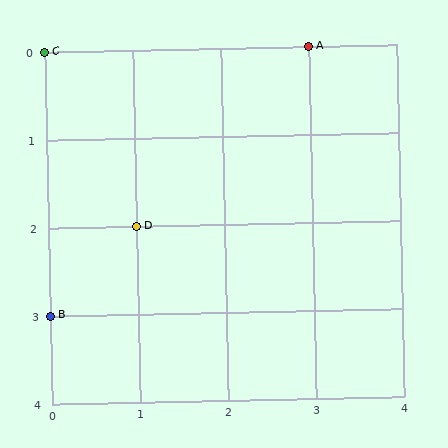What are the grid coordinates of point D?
Point D is at grid coordinates (1, 2).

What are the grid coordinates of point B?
Point B is at grid coordinates (0, 3).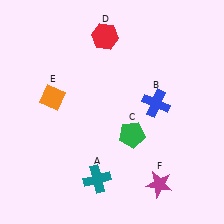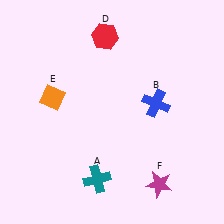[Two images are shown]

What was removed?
The green pentagon (C) was removed in Image 2.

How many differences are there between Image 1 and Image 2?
There is 1 difference between the two images.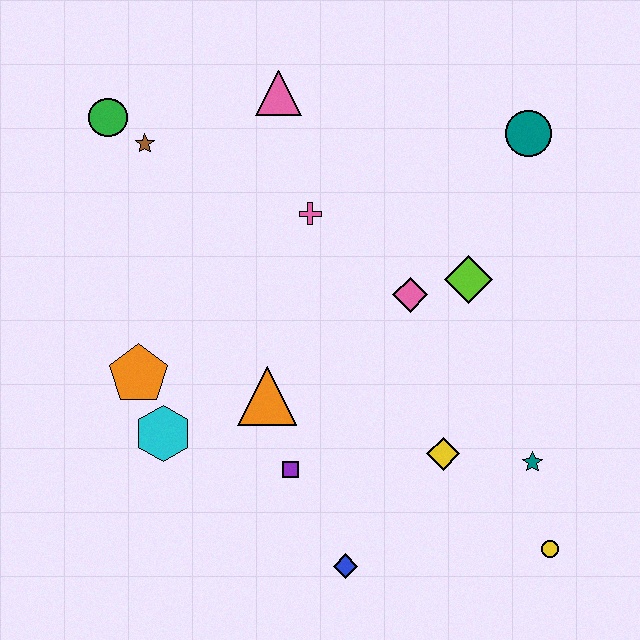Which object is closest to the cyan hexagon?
The orange pentagon is closest to the cyan hexagon.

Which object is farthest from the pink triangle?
The yellow circle is farthest from the pink triangle.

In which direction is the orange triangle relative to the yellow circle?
The orange triangle is to the left of the yellow circle.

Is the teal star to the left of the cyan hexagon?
No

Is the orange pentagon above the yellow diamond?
Yes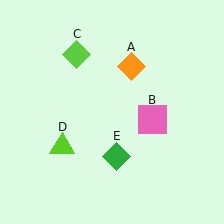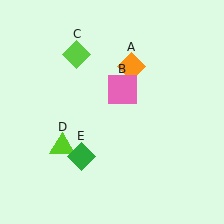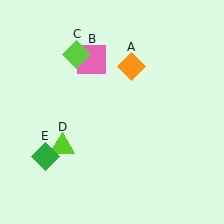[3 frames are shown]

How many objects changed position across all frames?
2 objects changed position: pink square (object B), green diamond (object E).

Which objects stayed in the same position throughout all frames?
Orange diamond (object A) and lime diamond (object C) and lime triangle (object D) remained stationary.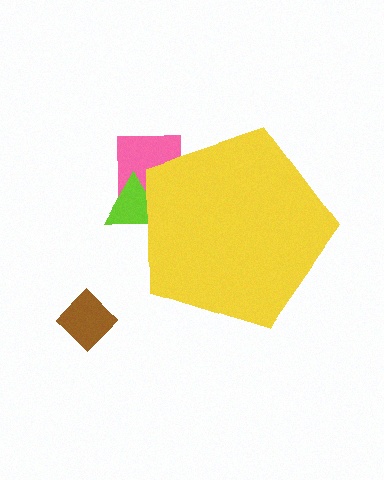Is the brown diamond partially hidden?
No, the brown diamond is fully visible.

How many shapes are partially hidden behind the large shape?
2 shapes are partially hidden.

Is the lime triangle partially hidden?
Yes, the lime triangle is partially hidden behind the yellow pentagon.